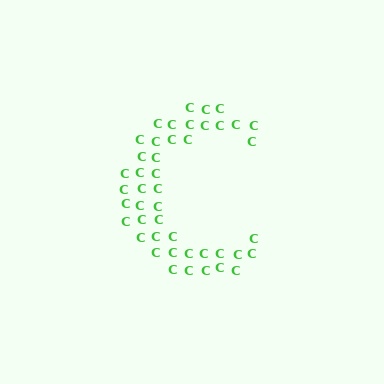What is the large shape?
The large shape is the letter C.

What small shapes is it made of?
It is made of small letter C's.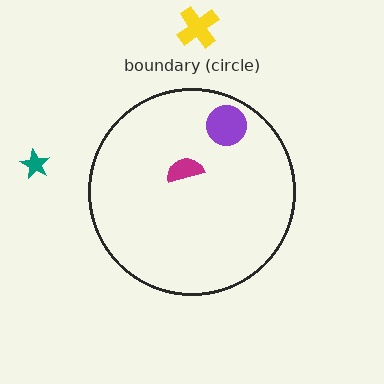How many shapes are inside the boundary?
2 inside, 2 outside.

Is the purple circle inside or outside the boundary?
Inside.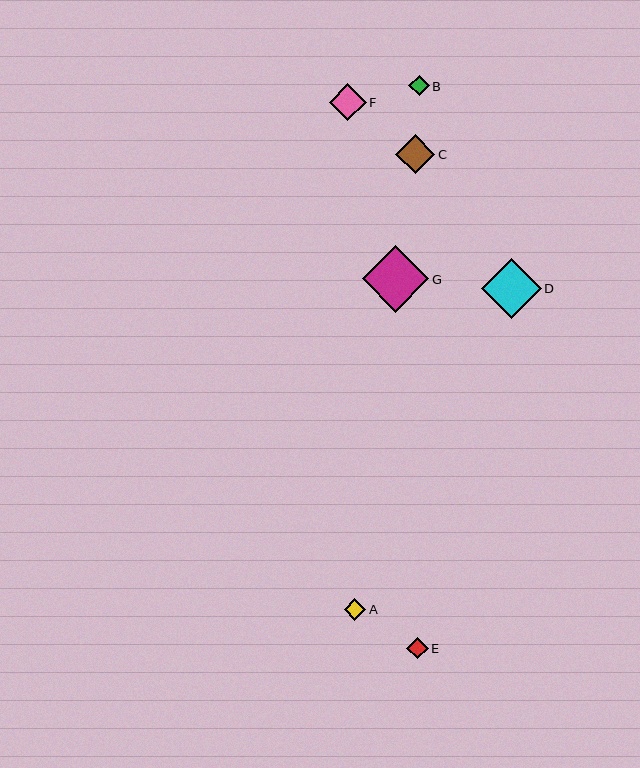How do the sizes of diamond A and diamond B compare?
Diamond A and diamond B are approximately the same size.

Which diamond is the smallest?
Diamond B is the smallest with a size of approximately 21 pixels.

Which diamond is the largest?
Diamond G is the largest with a size of approximately 66 pixels.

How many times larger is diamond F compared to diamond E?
Diamond F is approximately 1.7 times the size of diamond E.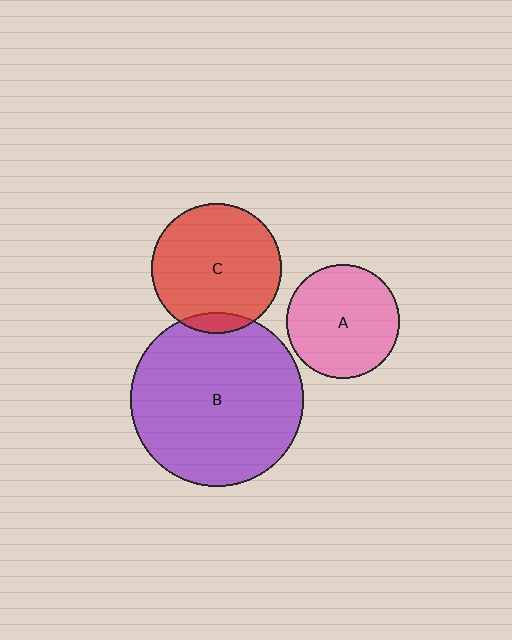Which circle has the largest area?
Circle B (purple).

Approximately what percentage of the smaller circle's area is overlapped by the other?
Approximately 10%.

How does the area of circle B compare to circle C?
Approximately 1.8 times.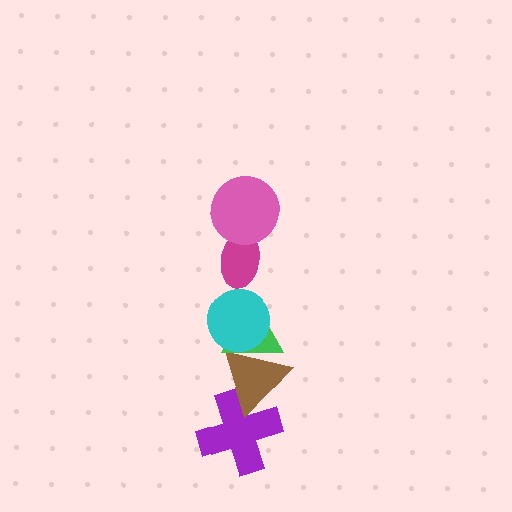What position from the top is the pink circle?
The pink circle is 1st from the top.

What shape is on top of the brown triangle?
The green triangle is on top of the brown triangle.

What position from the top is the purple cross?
The purple cross is 6th from the top.